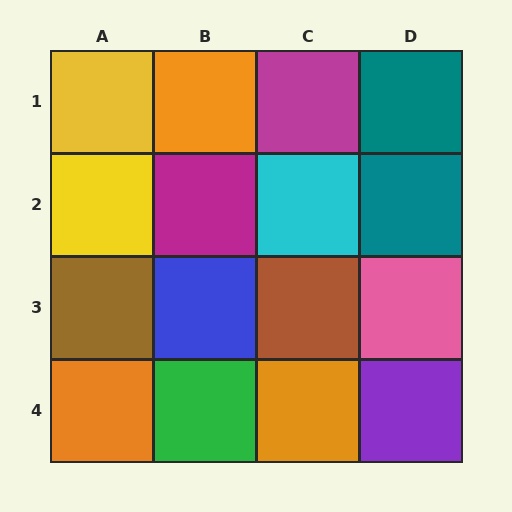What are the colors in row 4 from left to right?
Orange, green, orange, purple.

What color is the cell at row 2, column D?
Teal.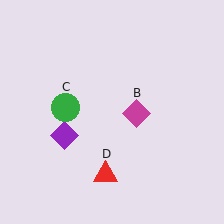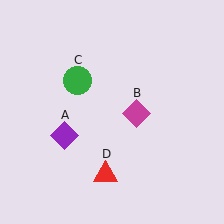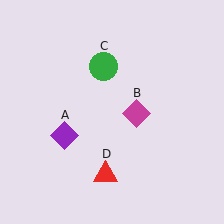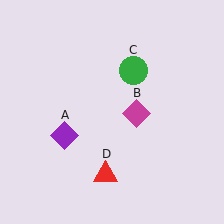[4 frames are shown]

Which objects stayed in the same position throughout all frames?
Purple diamond (object A) and magenta diamond (object B) and red triangle (object D) remained stationary.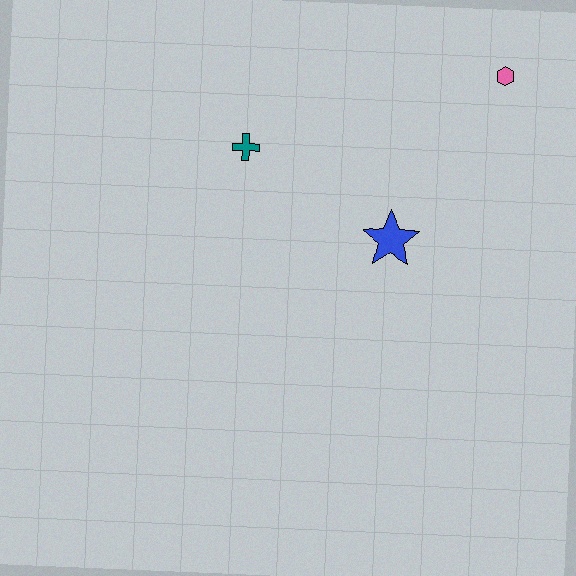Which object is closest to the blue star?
The teal cross is closest to the blue star.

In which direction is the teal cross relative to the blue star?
The teal cross is to the left of the blue star.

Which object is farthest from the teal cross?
The pink hexagon is farthest from the teal cross.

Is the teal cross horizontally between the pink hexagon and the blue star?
No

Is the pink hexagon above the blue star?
Yes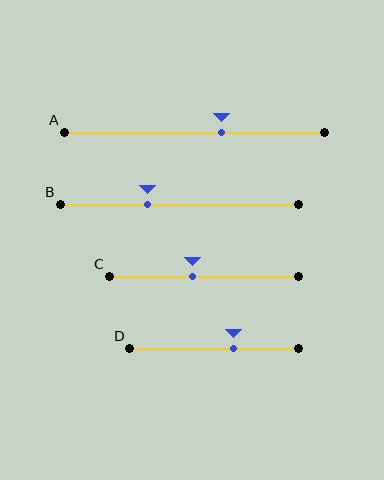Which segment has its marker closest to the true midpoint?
Segment C has its marker closest to the true midpoint.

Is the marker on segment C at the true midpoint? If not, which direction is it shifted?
No, the marker on segment C is shifted to the left by about 6% of the segment length.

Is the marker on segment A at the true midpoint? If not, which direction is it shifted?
No, the marker on segment A is shifted to the right by about 11% of the segment length.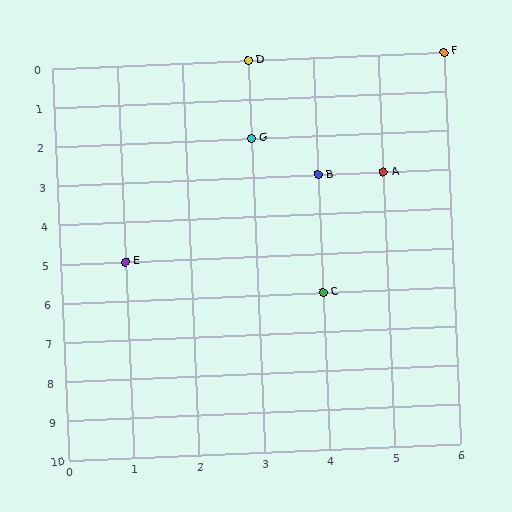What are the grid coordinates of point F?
Point F is at grid coordinates (6, 0).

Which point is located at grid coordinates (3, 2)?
Point G is at (3, 2).